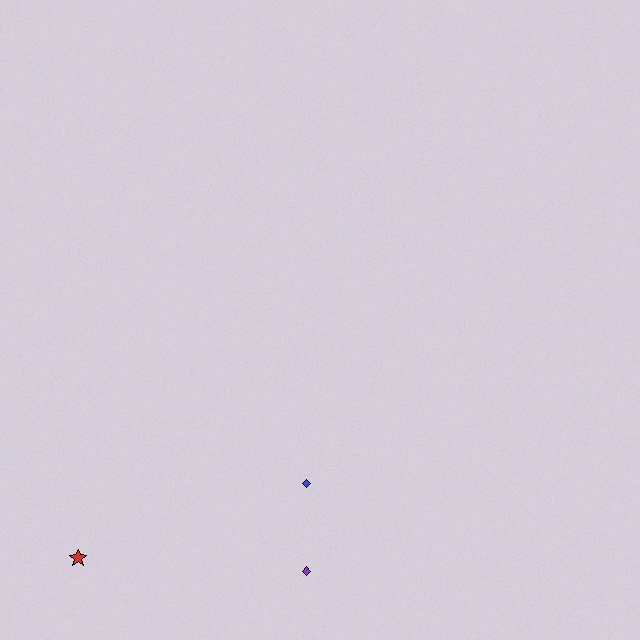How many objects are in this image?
There are 3 objects.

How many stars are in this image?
There is 1 star.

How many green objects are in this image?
There are no green objects.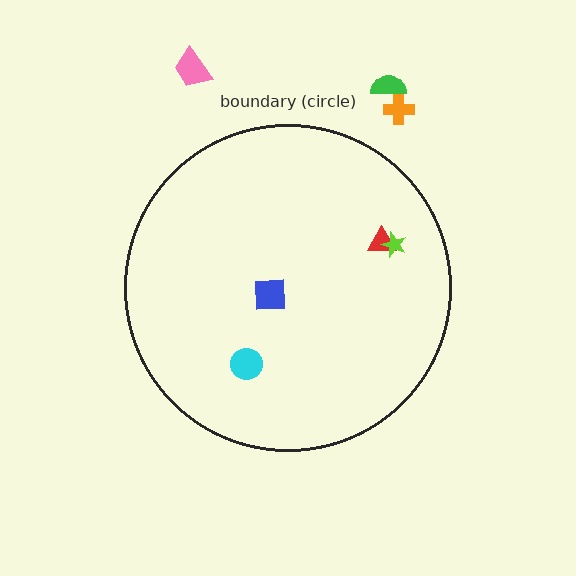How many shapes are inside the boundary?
4 inside, 3 outside.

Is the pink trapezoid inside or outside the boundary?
Outside.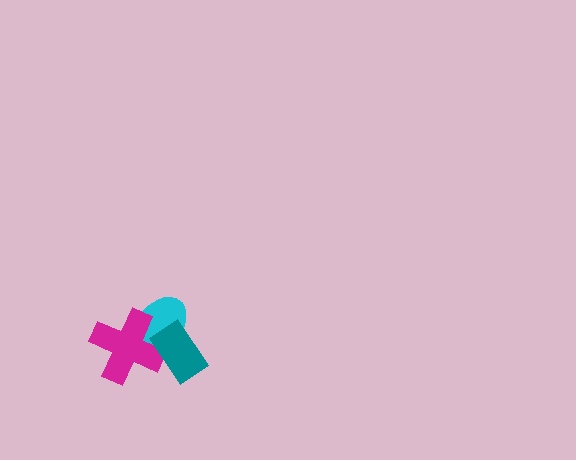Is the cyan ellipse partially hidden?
Yes, it is partially covered by another shape.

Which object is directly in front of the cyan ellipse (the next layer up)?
The magenta cross is directly in front of the cyan ellipse.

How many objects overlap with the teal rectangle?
2 objects overlap with the teal rectangle.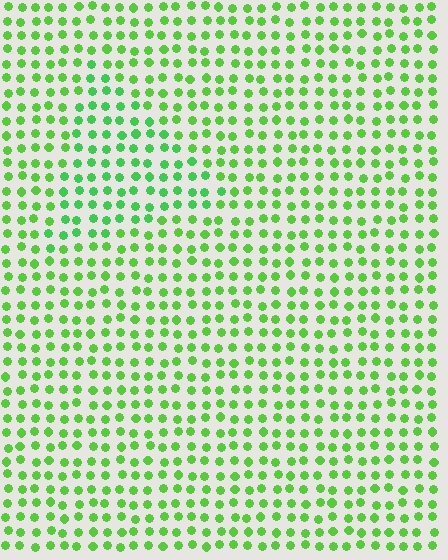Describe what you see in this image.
The image is filled with small lime elements in a uniform arrangement. A triangle-shaped region is visible where the elements are tinted to a slightly different hue, forming a subtle color boundary.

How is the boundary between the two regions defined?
The boundary is defined purely by a slight shift in hue (about 20 degrees). Spacing, size, and orientation are identical on both sides.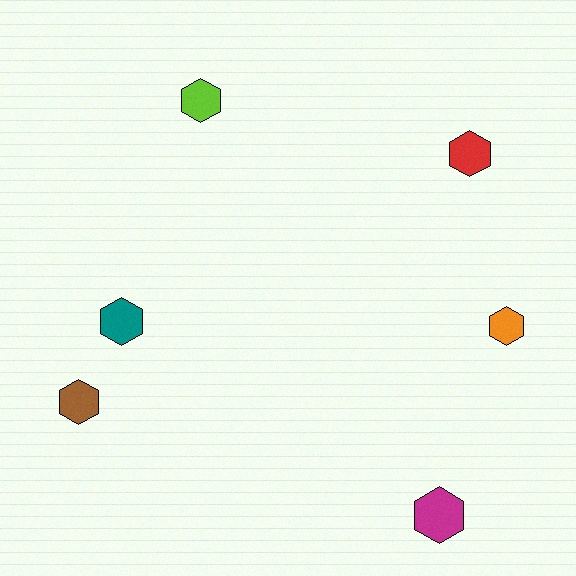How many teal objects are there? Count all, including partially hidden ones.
There is 1 teal object.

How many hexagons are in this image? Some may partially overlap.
There are 6 hexagons.